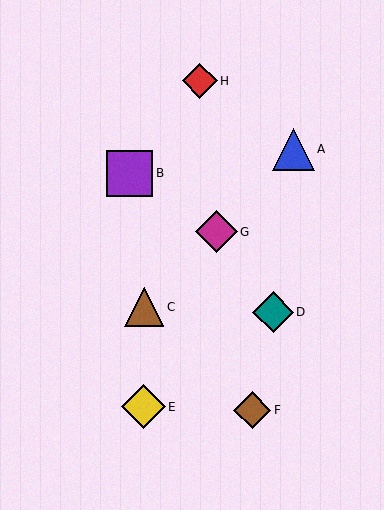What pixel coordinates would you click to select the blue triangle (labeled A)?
Click at (294, 149) to select the blue triangle A.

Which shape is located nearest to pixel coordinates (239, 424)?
The brown diamond (labeled F) at (252, 410) is nearest to that location.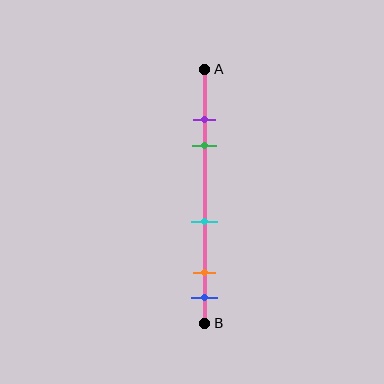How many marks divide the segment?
There are 5 marks dividing the segment.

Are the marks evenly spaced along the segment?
No, the marks are not evenly spaced.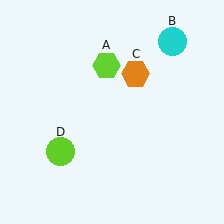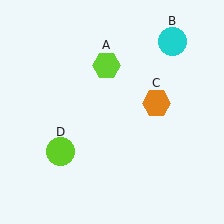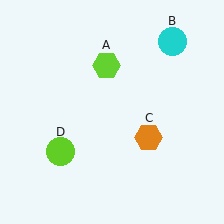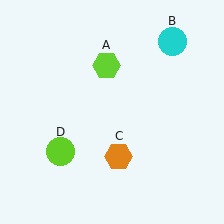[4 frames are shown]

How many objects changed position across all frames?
1 object changed position: orange hexagon (object C).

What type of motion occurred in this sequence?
The orange hexagon (object C) rotated clockwise around the center of the scene.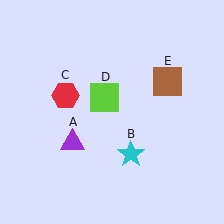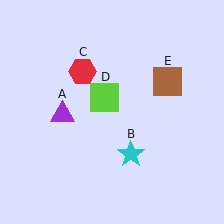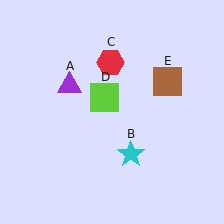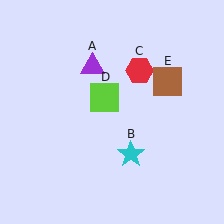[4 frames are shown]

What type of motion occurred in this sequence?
The purple triangle (object A), red hexagon (object C) rotated clockwise around the center of the scene.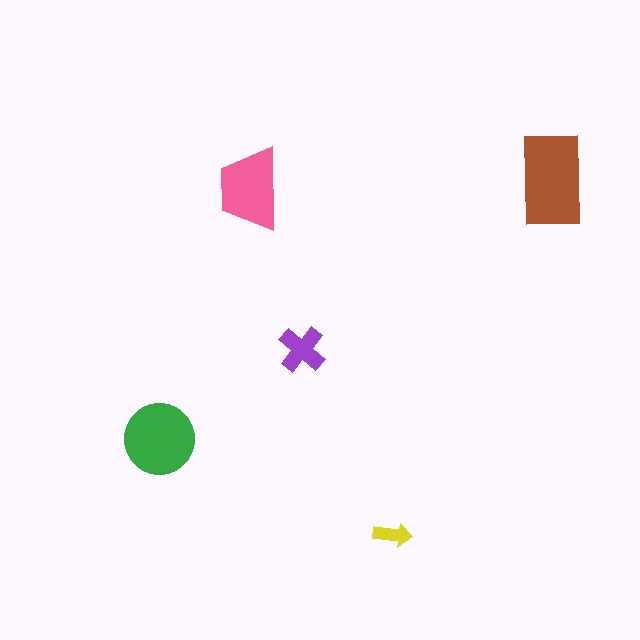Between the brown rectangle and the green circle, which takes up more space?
The brown rectangle.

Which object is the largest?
The brown rectangle.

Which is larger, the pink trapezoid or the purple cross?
The pink trapezoid.